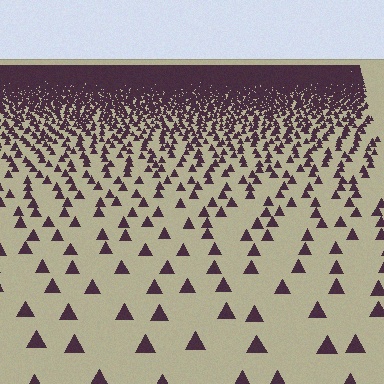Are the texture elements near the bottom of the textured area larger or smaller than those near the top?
Larger. Near the bottom, elements are closer to the viewer and appear at a bigger on-screen size.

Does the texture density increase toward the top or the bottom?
Density increases toward the top.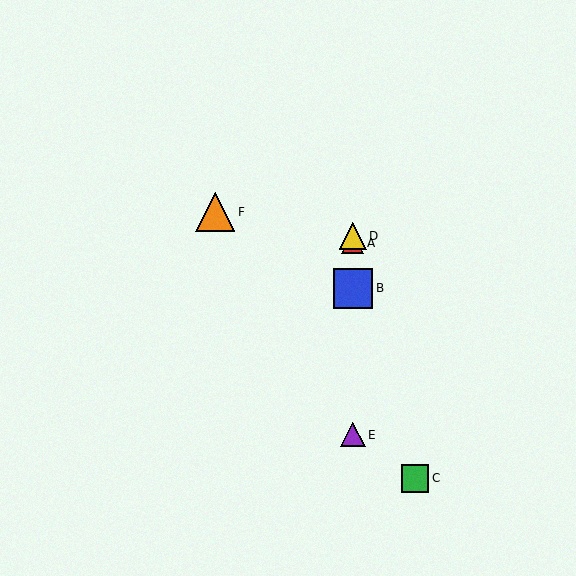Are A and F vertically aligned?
No, A is at x≈353 and F is at x≈215.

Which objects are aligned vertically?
Objects A, B, D, E are aligned vertically.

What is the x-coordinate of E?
Object E is at x≈353.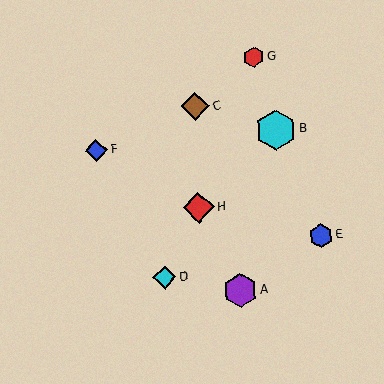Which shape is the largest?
The cyan hexagon (labeled B) is the largest.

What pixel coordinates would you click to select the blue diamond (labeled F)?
Click at (96, 150) to select the blue diamond F.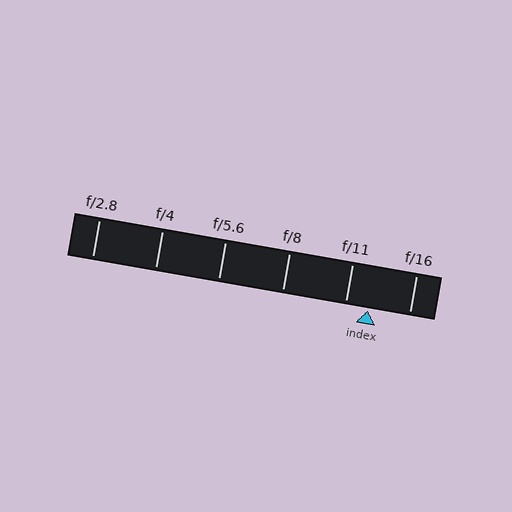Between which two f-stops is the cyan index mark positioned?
The index mark is between f/11 and f/16.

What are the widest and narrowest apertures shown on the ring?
The widest aperture shown is f/2.8 and the narrowest is f/16.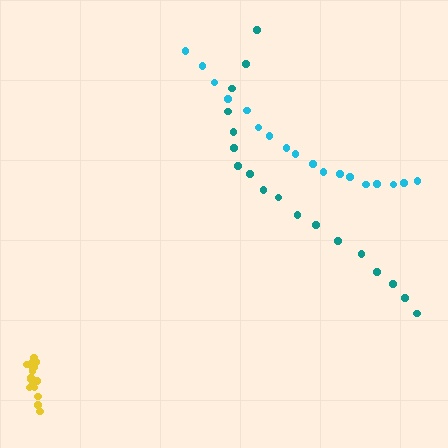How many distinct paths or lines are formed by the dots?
There are 3 distinct paths.